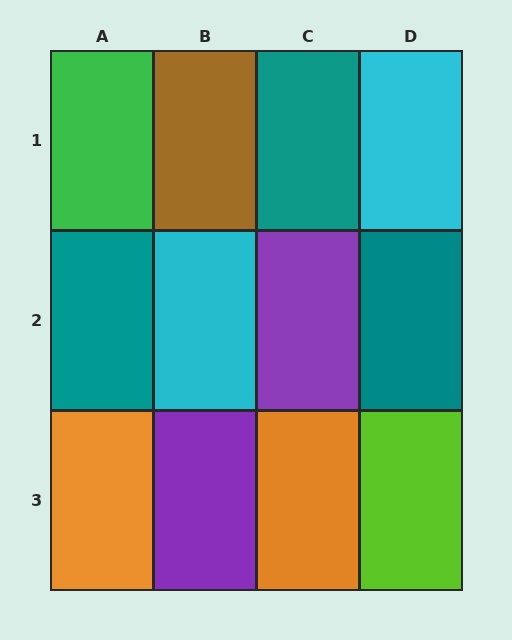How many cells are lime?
1 cell is lime.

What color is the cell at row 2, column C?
Purple.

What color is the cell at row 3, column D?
Lime.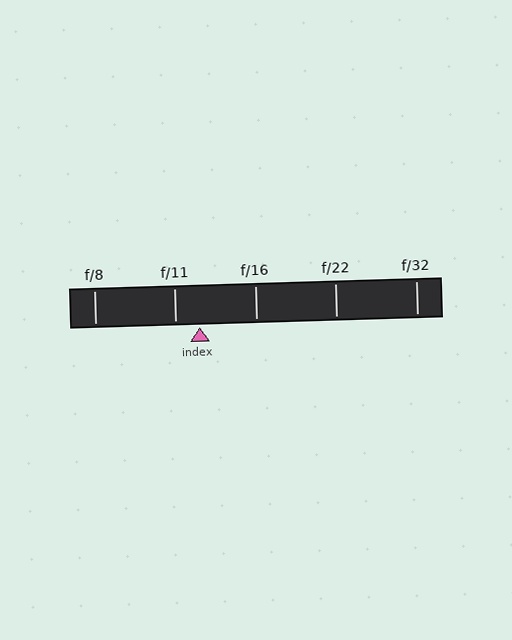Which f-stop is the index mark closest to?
The index mark is closest to f/11.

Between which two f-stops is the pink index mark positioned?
The index mark is between f/11 and f/16.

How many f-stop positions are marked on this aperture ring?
There are 5 f-stop positions marked.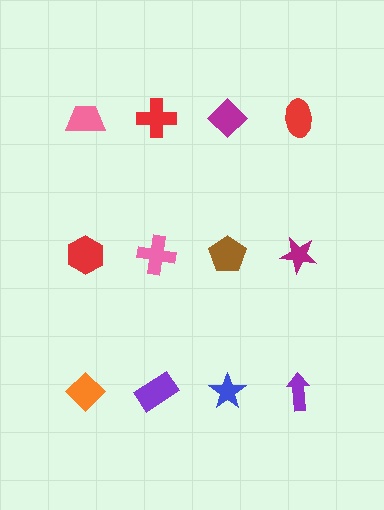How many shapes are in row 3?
4 shapes.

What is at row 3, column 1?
An orange diamond.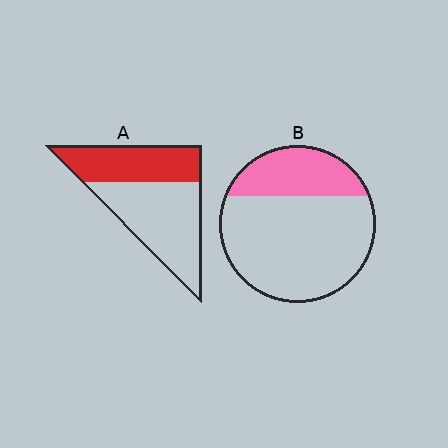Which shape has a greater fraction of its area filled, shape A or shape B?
Shape A.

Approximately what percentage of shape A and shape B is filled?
A is approximately 40% and B is approximately 30%.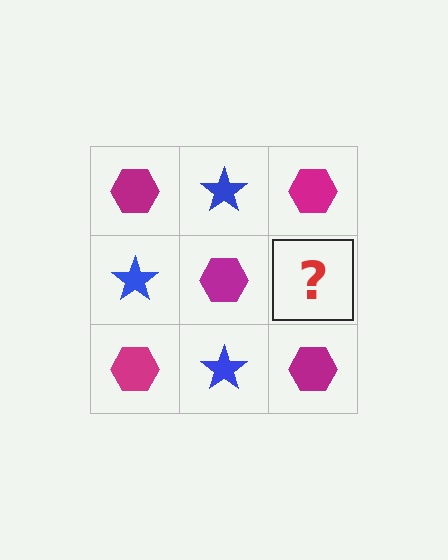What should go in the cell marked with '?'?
The missing cell should contain a blue star.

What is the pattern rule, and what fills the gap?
The rule is that it alternates magenta hexagon and blue star in a checkerboard pattern. The gap should be filled with a blue star.